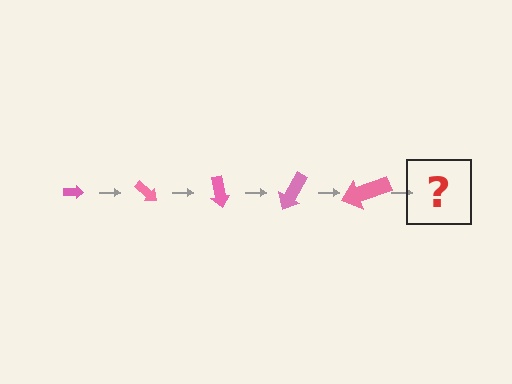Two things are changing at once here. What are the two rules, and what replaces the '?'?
The two rules are that the arrow grows larger each step and it rotates 40 degrees each step. The '?' should be an arrow, larger than the previous one and rotated 200 degrees from the start.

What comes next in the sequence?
The next element should be an arrow, larger than the previous one and rotated 200 degrees from the start.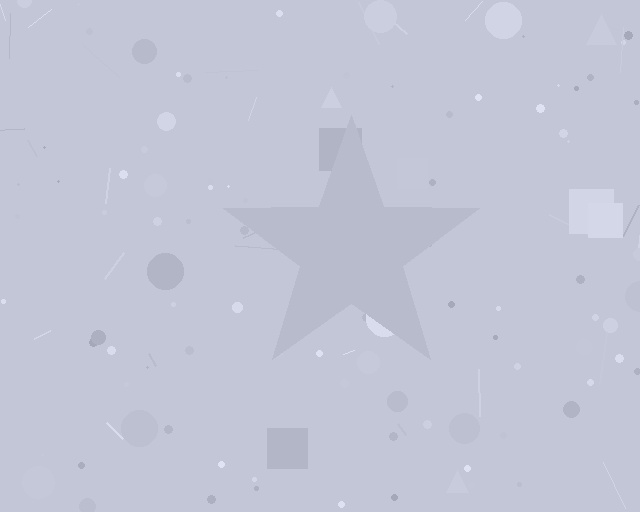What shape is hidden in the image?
A star is hidden in the image.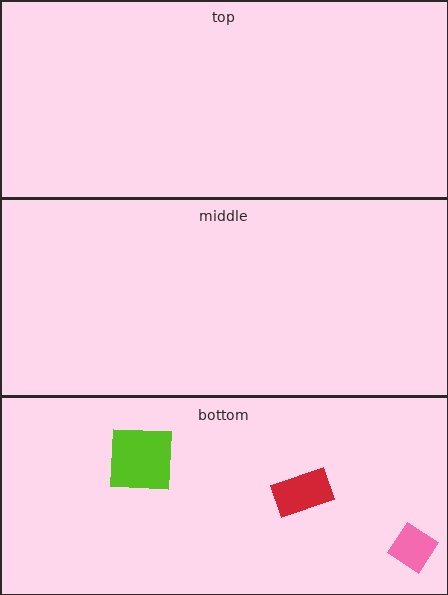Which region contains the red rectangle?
The bottom region.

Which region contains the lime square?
The bottom region.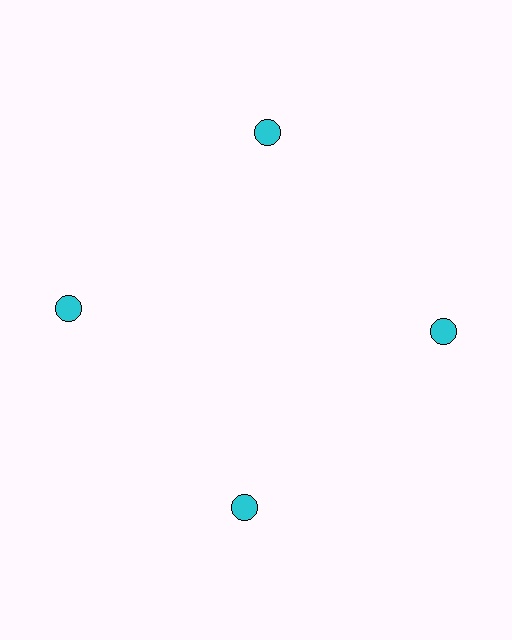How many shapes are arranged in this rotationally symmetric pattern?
There are 4 shapes, arranged in 4 groups of 1.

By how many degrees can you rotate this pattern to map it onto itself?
The pattern maps onto itself every 90 degrees of rotation.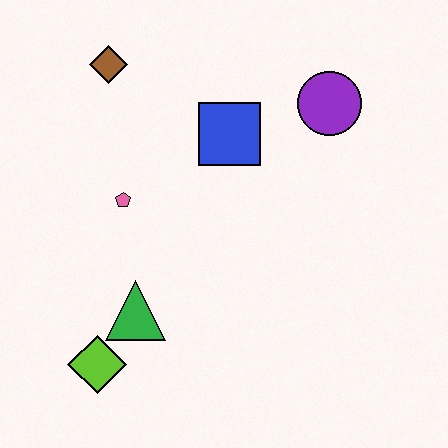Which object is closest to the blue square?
The purple circle is closest to the blue square.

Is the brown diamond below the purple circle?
No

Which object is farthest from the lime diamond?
The purple circle is farthest from the lime diamond.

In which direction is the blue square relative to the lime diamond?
The blue square is above the lime diamond.